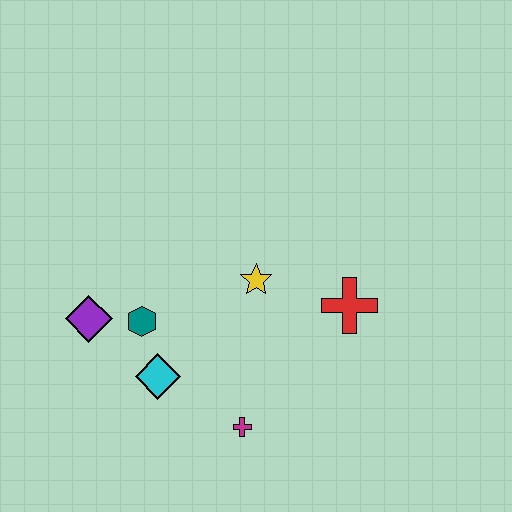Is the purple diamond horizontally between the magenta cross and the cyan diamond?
No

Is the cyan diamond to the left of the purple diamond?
No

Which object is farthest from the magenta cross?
The purple diamond is farthest from the magenta cross.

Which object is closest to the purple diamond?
The teal hexagon is closest to the purple diamond.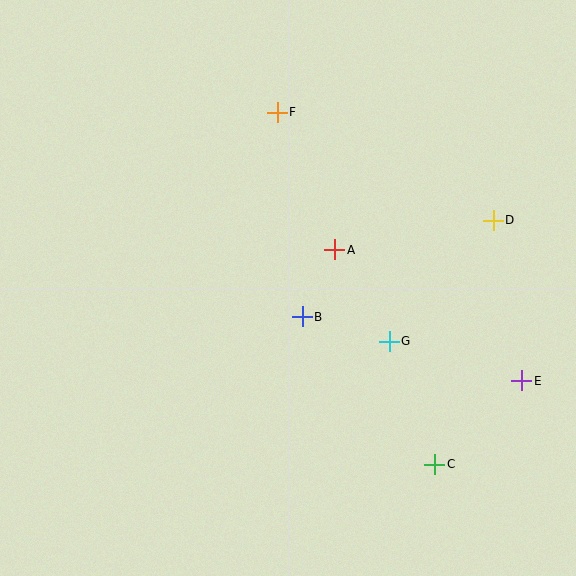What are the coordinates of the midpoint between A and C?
The midpoint between A and C is at (385, 357).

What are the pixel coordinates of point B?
Point B is at (302, 317).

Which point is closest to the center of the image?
Point B at (302, 317) is closest to the center.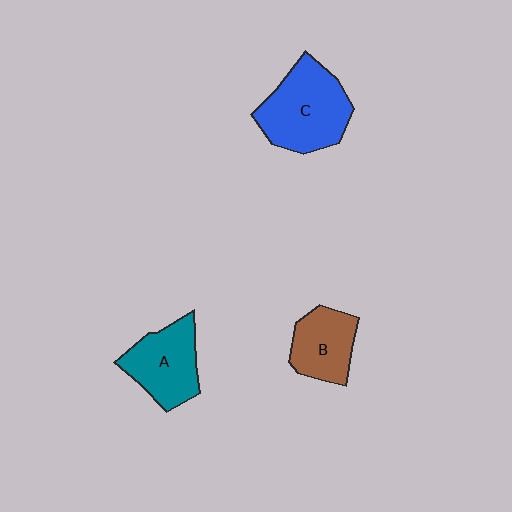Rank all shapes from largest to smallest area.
From largest to smallest: C (blue), A (teal), B (brown).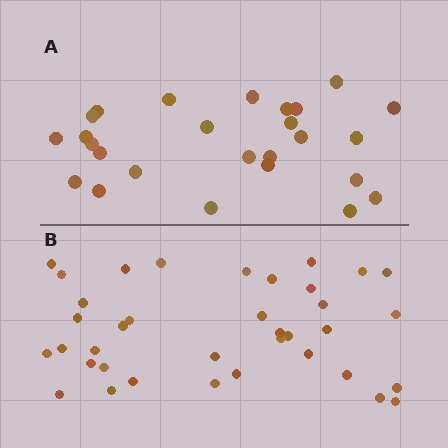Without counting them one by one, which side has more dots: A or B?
Region B (the bottom region) has more dots.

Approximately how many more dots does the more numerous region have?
Region B has roughly 12 or so more dots than region A.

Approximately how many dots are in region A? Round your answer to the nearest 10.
About 30 dots. (The exact count is 26, which rounds to 30.)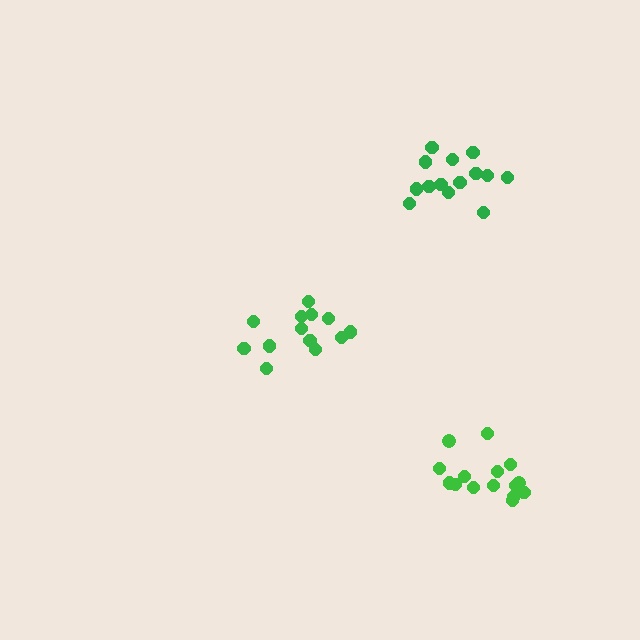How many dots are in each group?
Group 1: 13 dots, Group 2: 15 dots, Group 3: 14 dots (42 total).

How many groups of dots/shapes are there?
There are 3 groups.